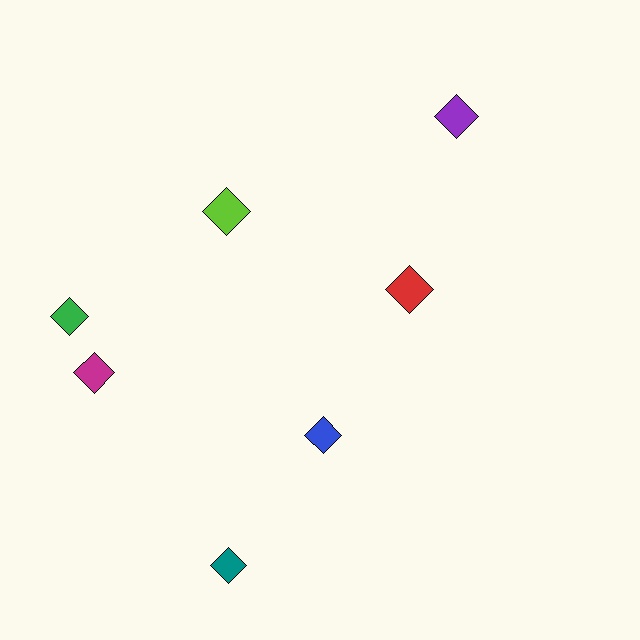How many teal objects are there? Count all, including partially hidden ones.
There is 1 teal object.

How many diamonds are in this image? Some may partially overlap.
There are 7 diamonds.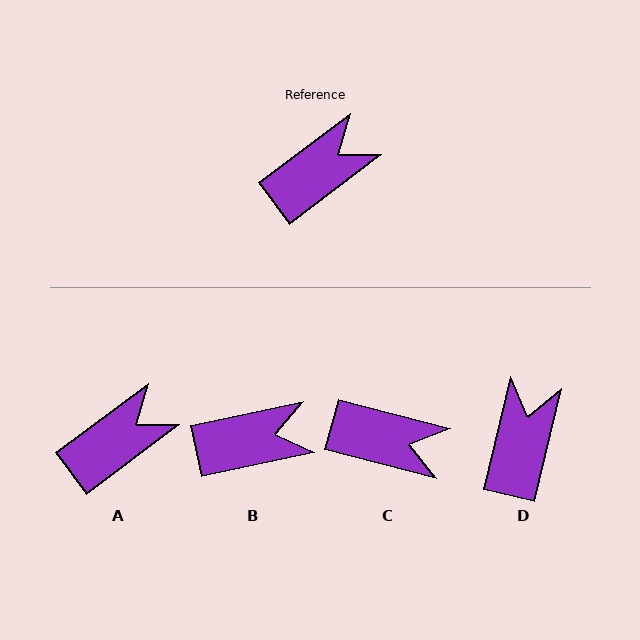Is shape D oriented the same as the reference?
No, it is off by about 40 degrees.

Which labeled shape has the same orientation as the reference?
A.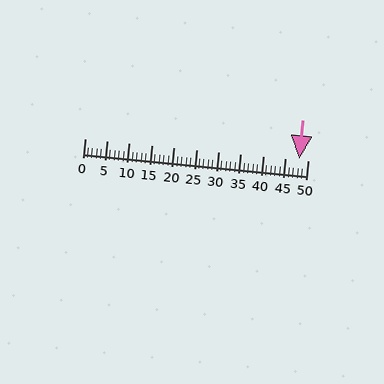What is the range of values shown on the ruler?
The ruler shows values from 0 to 50.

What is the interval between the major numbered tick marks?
The major tick marks are spaced 5 units apart.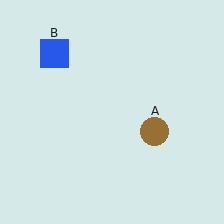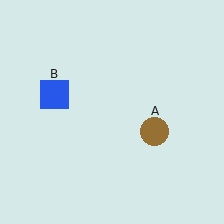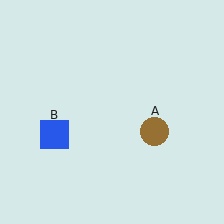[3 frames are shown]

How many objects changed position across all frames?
1 object changed position: blue square (object B).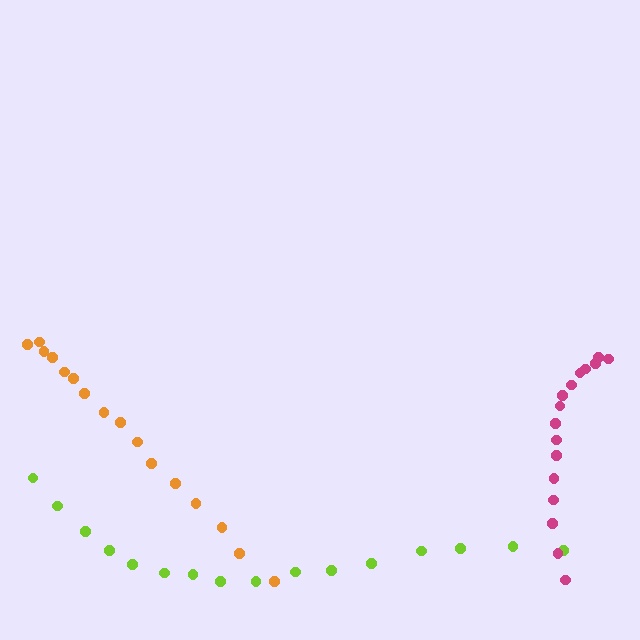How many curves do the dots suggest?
There are 3 distinct paths.